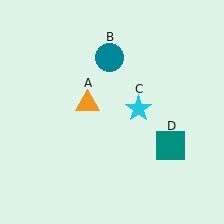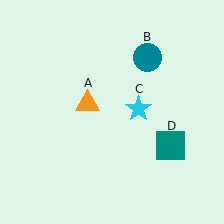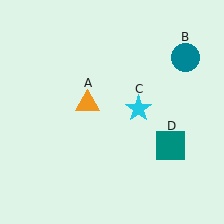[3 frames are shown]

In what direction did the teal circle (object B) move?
The teal circle (object B) moved right.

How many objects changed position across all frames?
1 object changed position: teal circle (object B).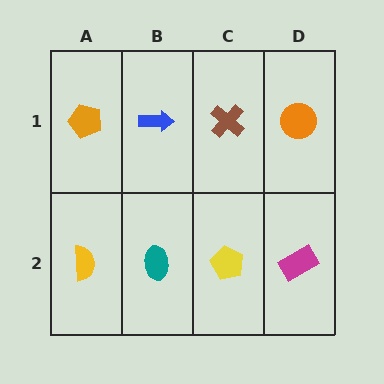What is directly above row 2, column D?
An orange circle.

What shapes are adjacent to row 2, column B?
A blue arrow (row 1, column B), a yellow semicircle (row 2, column A), a yellow pentagon (row 2, column C).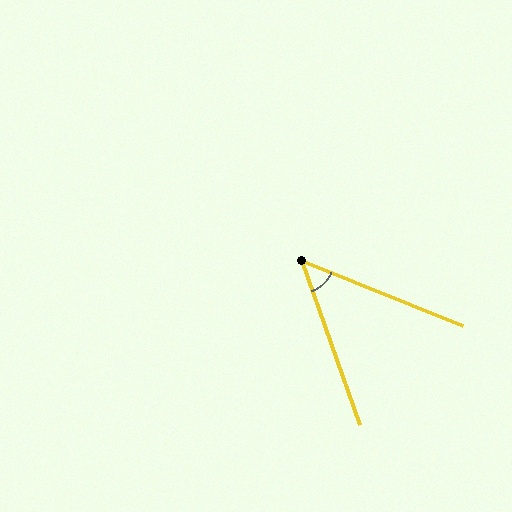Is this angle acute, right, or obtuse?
It is acute.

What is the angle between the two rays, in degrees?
Approximately 49 degrees.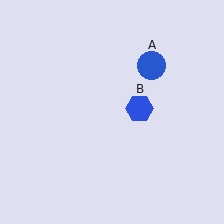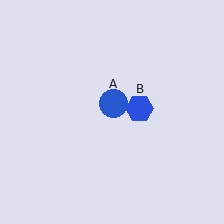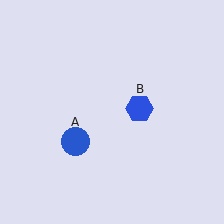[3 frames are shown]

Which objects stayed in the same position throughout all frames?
Blue hexagon (object B) remained stationary.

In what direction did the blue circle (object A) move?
The blue circle (object A) moved down and to the left.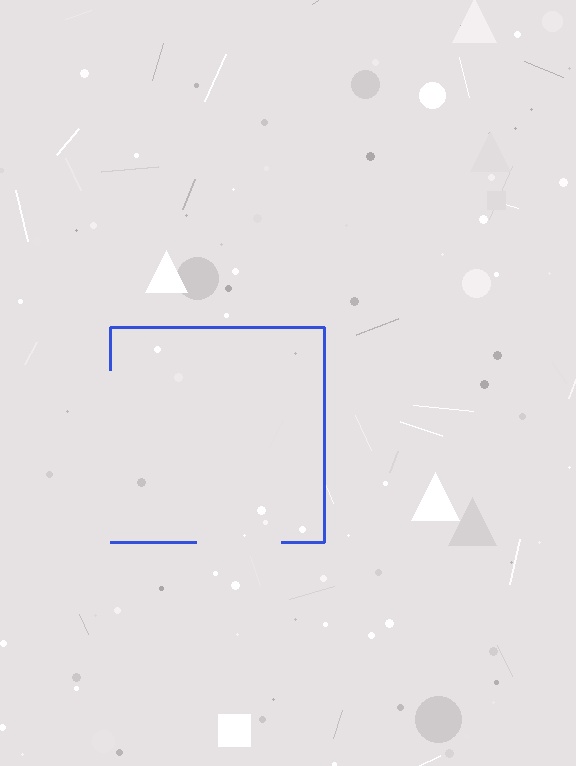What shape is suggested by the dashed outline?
The dashed outline suggests a square.